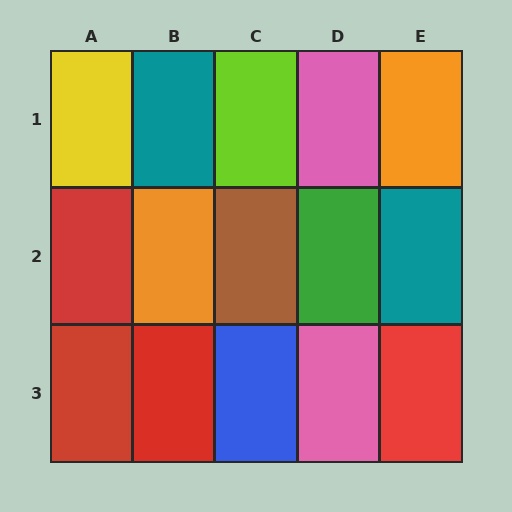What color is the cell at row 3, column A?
Red.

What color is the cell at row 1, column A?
Yellow.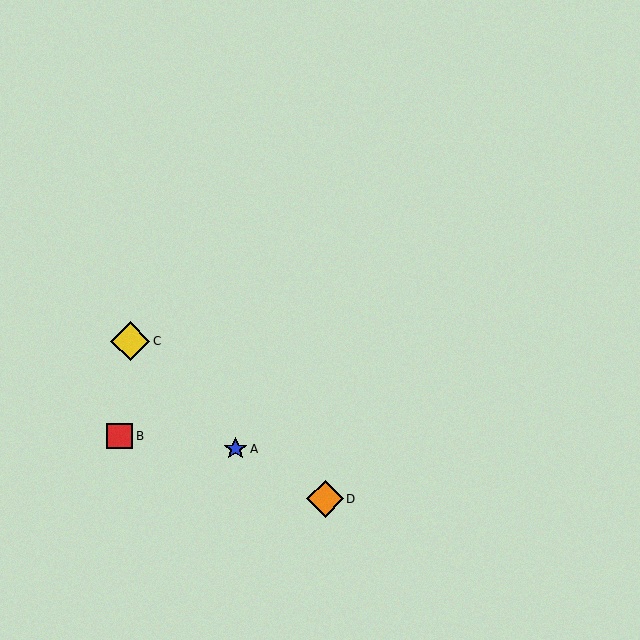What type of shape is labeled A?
Shape A is a blue star.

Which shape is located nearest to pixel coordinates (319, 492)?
The orange diamond (labeled D) at (325, 499) is nearest to that location.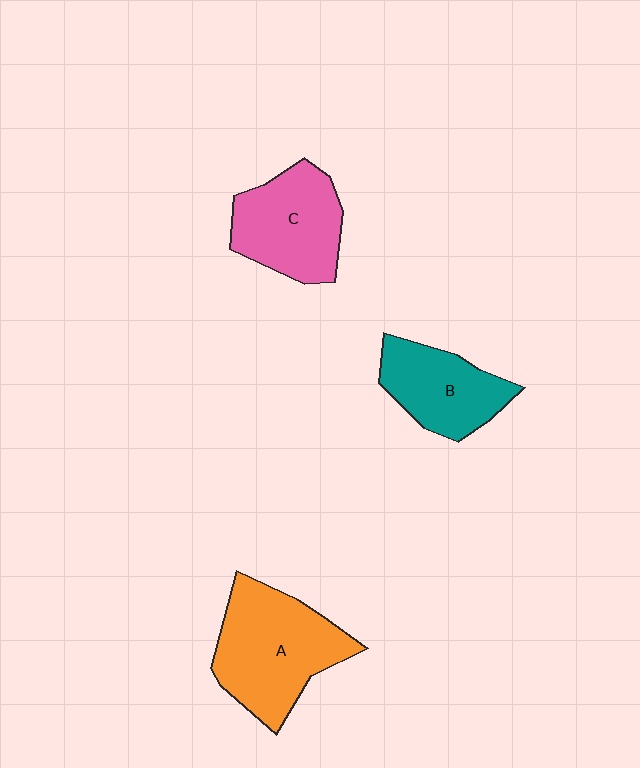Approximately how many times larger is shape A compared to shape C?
Approximately 1.3 times.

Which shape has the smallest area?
Shape B (teal).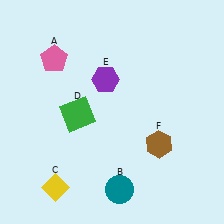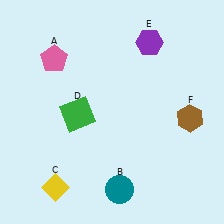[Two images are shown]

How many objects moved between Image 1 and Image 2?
2 objects moved between the two images.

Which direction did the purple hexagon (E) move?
The purple hexagon (E) moved right.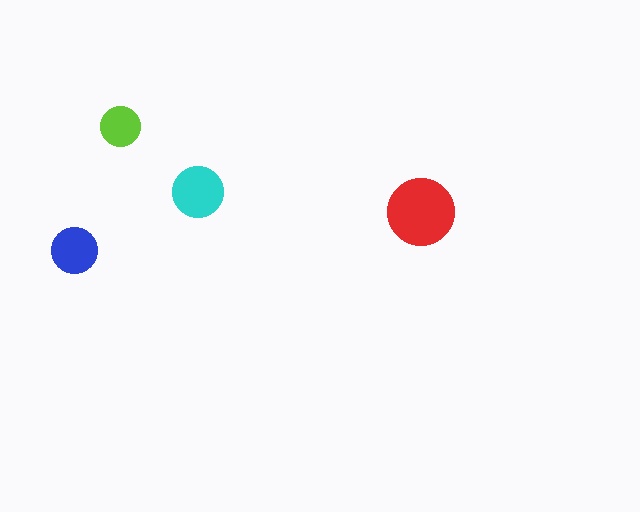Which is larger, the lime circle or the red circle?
The red one.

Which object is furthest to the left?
The blue circle is leftmost.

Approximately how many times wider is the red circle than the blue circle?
About 1.5 times wider.